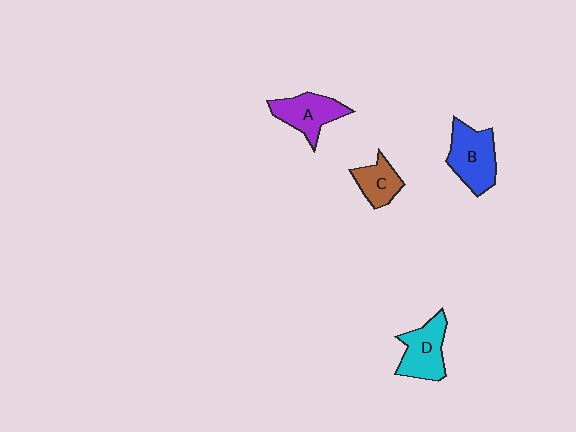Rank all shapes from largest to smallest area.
From largest to smallest: B (blue), D (cyan), A (purple), C (brown).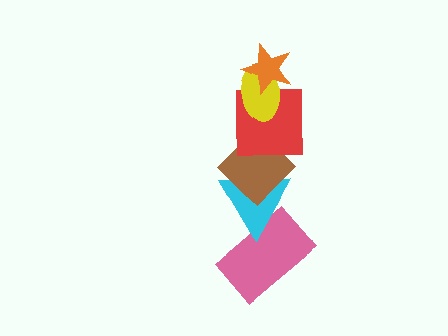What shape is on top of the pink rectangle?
The cyan triangle is on top of the pink rectangle.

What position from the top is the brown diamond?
The brown diamond is 4th from the top.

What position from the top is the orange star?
The orange star is 1st from the top.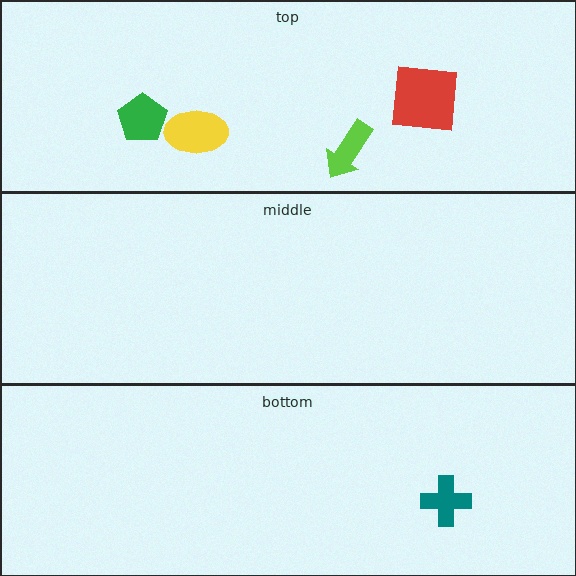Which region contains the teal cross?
The bottom region.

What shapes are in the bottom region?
The teal cross.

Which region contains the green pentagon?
The top region.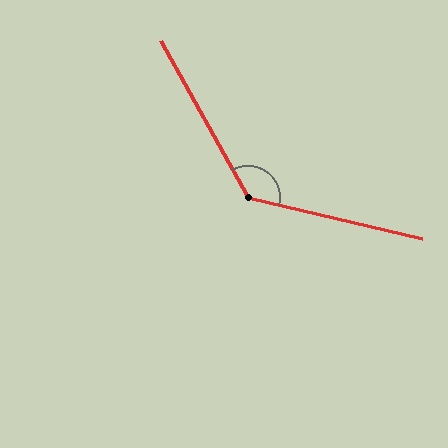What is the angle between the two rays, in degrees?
Approximately 132 degrees.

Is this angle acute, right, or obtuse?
It is obtuse.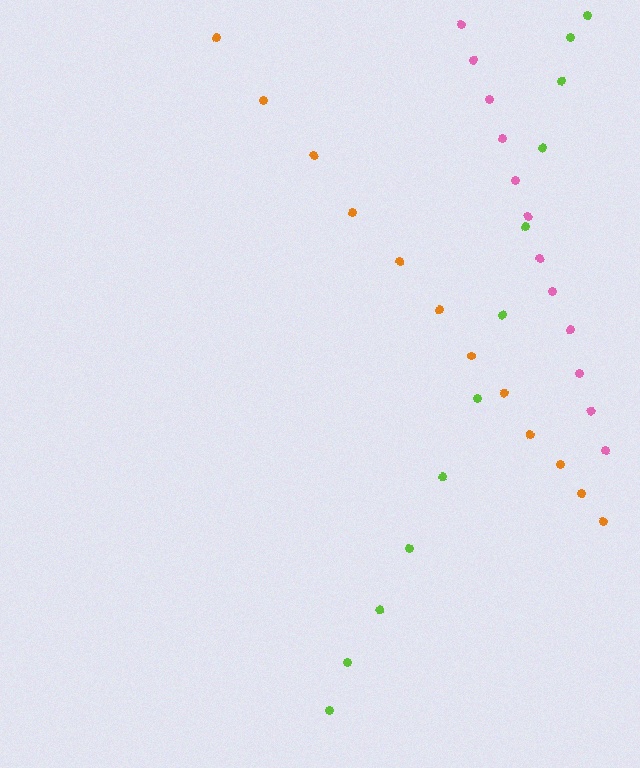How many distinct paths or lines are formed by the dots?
There are 3 distinct paths.